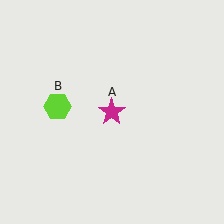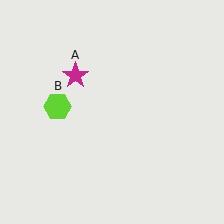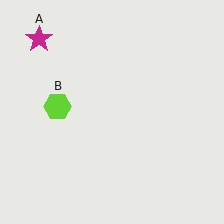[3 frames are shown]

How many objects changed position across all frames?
1 object changed position: magenta star (object A).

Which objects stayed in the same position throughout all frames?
Lime hexagon (object B) remained stationary.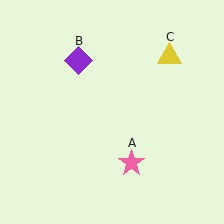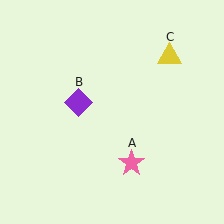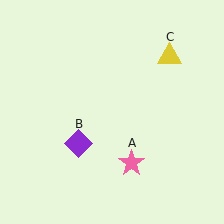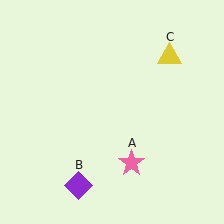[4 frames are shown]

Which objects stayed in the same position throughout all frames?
Pink star (object A) and yellow triangle (object C) remained stationary.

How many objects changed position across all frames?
1 object changed position: purple diamond (object B).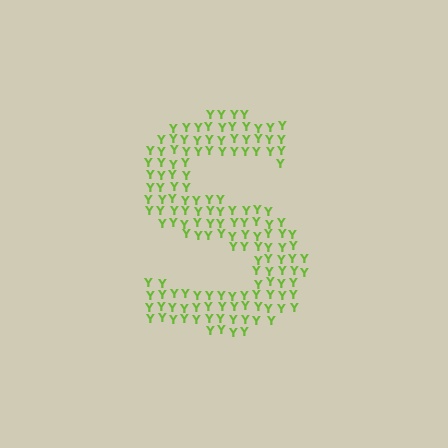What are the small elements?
The small elements are letter Y's.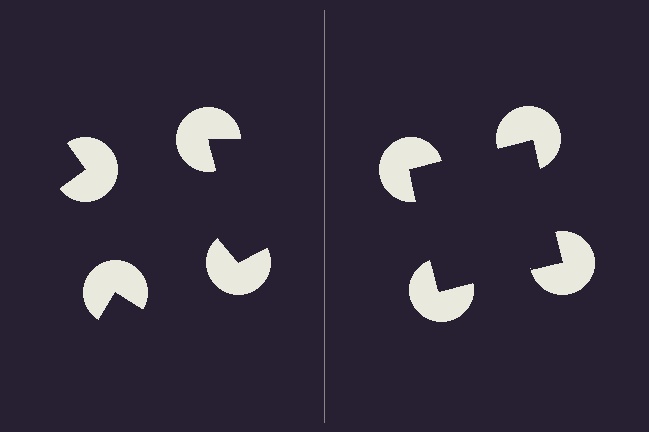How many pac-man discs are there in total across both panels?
8 — 4 on each side.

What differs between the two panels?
The pac-man discs are positioned identically on both sides; only the wedge orientations differ. On the right they align to a square; on the left they are misaligned.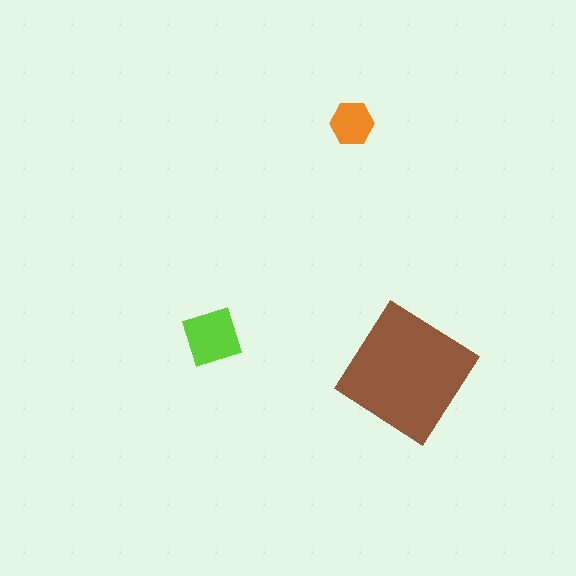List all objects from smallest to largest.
The orange hexagon, the lime diamond, the brown diamond.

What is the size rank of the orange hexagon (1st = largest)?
3rd.